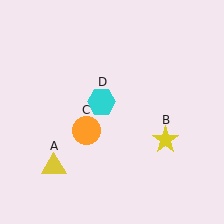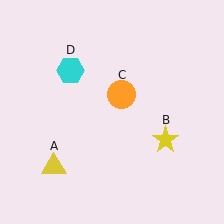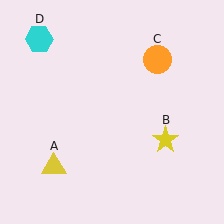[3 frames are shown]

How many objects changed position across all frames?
2 objects changed position: orange circle (object C), cyan hexagon (object D).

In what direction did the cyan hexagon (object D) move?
The cyan hexagon (object D) moved up and to the left.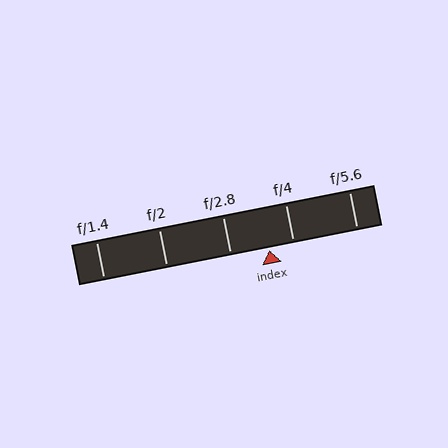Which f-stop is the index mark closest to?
The index mark is closest to f/4.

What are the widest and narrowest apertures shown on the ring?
The widest aperture shown is f/1.4 and the narrowest is f/5.6.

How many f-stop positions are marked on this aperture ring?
There are 5 f-stop positions marked.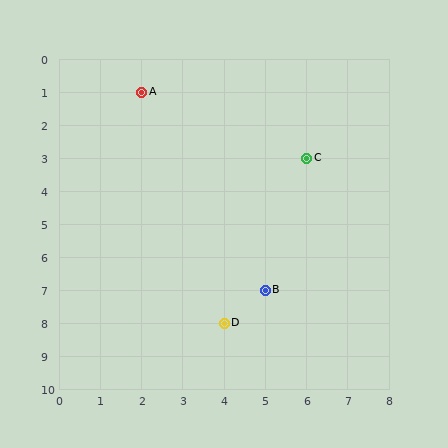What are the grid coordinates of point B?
Point B is at grid coordinates (5, 7).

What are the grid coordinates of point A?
Point A is at grid coordinates (2, 1).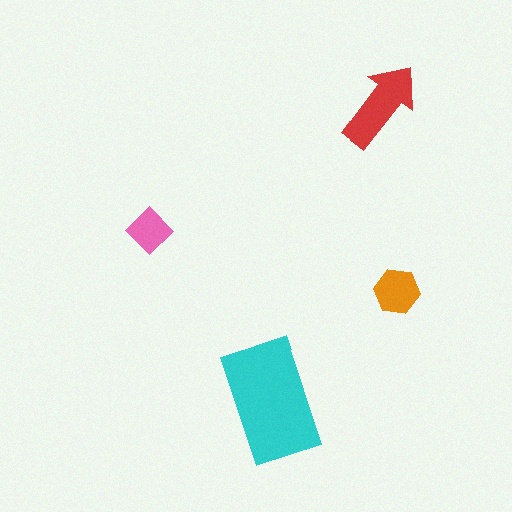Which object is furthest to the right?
The orange hexagon is rightmost.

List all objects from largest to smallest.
The cyan rectangle, the red arrow, the orange hexagon, the pink diamond.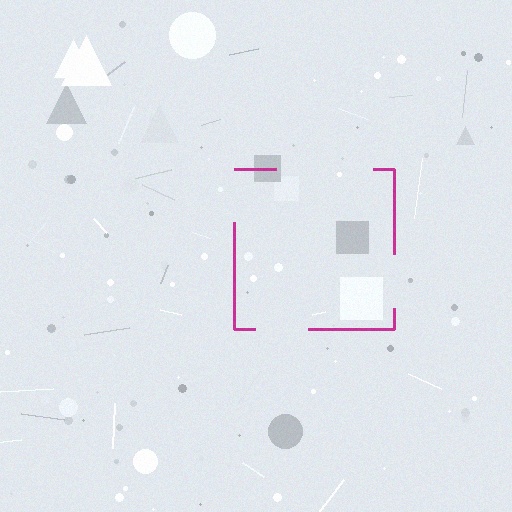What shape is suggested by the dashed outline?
The dashed outline suggests a square.